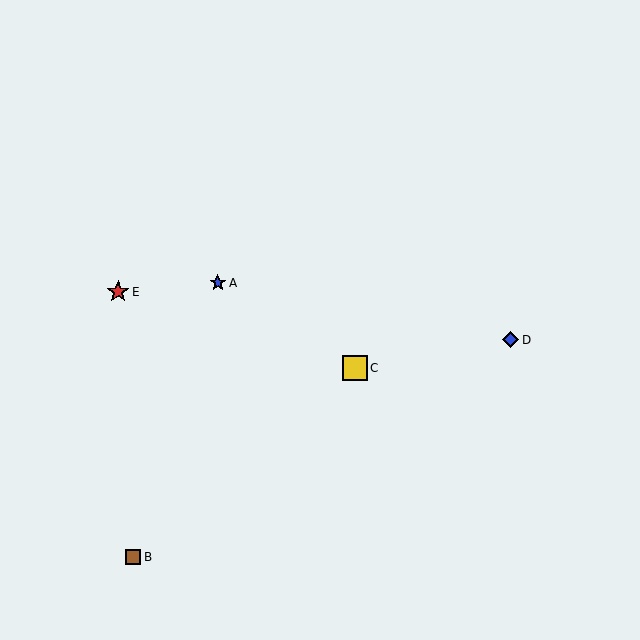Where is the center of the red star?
The center of the red star is at (118, 292).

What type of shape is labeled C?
Shape C is a yellow square.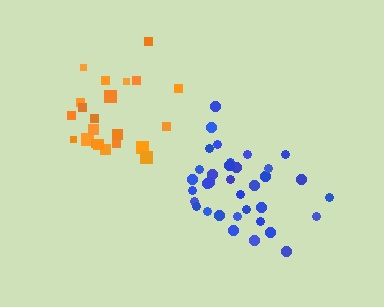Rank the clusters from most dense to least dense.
blue, orange.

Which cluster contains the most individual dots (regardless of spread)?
Blue (35).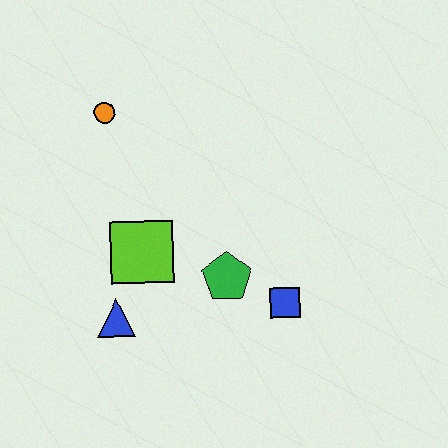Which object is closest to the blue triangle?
The lime square is closest to the blue triangle.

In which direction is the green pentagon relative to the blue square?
The green pentagon is to the left of the blue square.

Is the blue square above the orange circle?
No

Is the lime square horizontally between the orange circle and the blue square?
Yes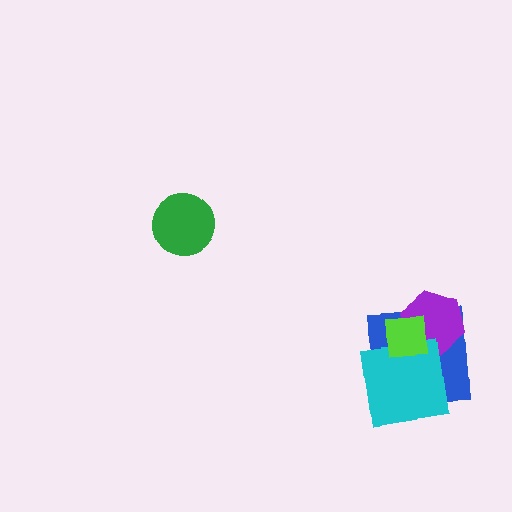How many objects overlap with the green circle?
0 objects overlap with the green circle.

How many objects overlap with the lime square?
3 objects overlap with the lime square.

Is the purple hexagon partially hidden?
Yes, it is partially covered by another shape.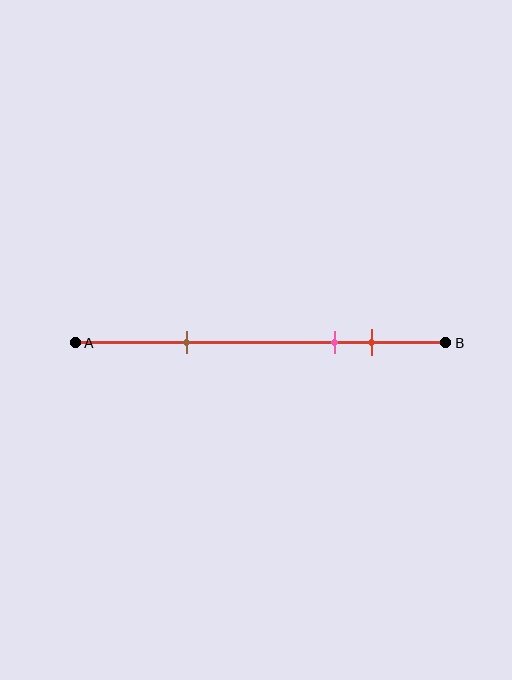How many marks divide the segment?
There are 3 marks dividing the segment.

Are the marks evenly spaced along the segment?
No, the marks are not evenly spaced.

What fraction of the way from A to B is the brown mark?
The brown mark is approximately 30% (0.3) of the way from A to B.